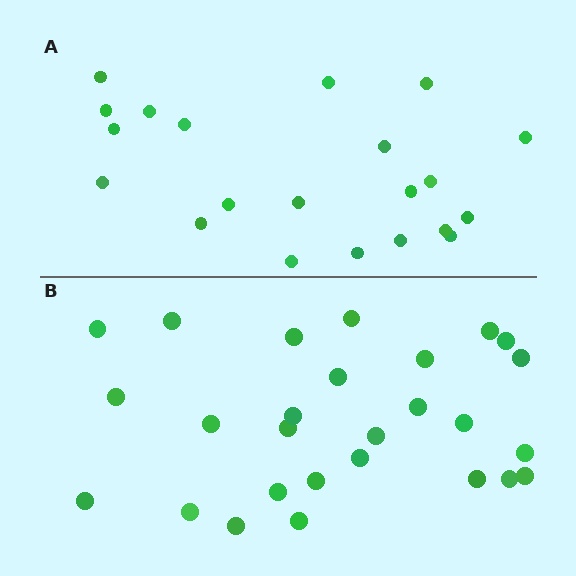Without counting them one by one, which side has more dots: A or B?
Region B (the bottom region) has more dots.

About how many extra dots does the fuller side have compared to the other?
Region B has about 6 more dots than region A.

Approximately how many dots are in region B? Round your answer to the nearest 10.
About 30 dots. (The exact count is 27, which rounds to 30.)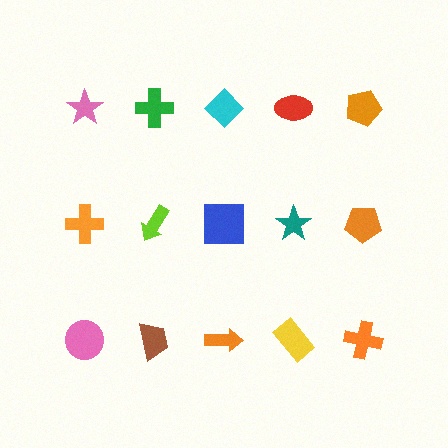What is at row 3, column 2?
A brown trapezoid.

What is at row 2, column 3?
A blue square.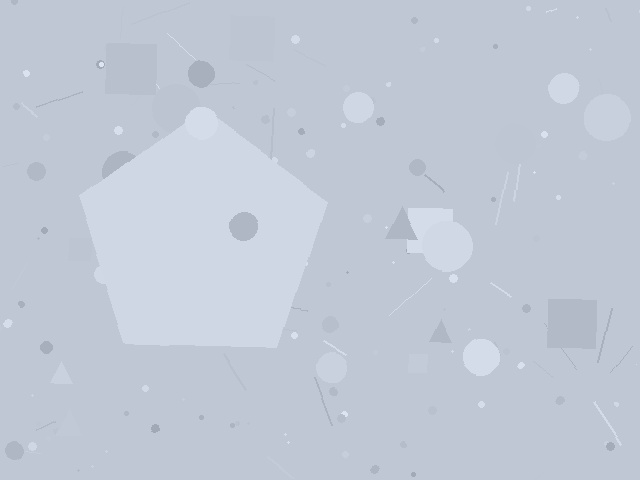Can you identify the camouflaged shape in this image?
The camouflaged shape is a pentagon.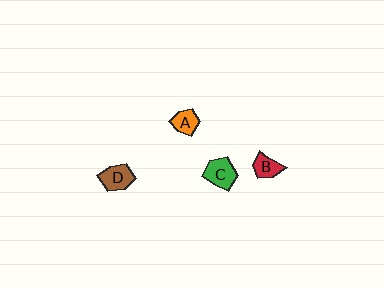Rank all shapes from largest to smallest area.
From largest to smallest: C (green), D (brown), A (orange), B (red).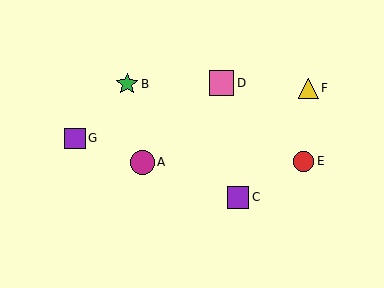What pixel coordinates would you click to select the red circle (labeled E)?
Click at (304, 161) to select the red circle E.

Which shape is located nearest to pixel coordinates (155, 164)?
The magenta circle (labeled A) at (142, 162) is nearest to that location.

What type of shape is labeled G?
Shape G is a purple square.